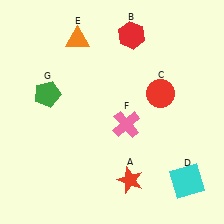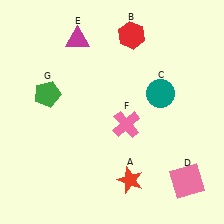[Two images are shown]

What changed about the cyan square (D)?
In Image 1, D is cyan. In Image 2, it changed to pink.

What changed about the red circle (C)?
In Image 1, C is red. In Image 2, it changed to teal.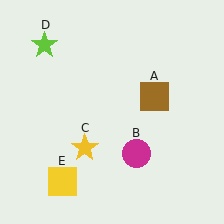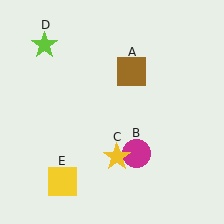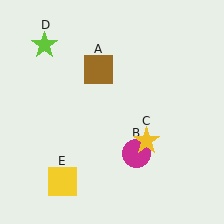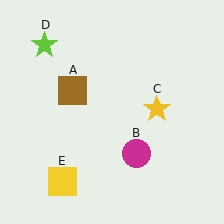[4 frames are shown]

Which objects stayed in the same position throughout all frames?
Magenta circle (object B) and lime star (object D) and yellow square (object E) remained stationary.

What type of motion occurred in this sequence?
The brown square (object A), yellow star (object C) rotated counterclockwise around the center of the scene.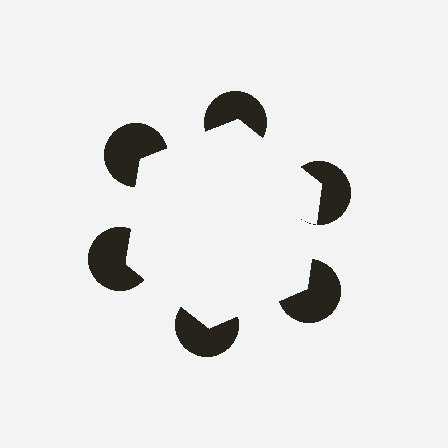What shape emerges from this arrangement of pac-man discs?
An illusory hexagon — its edges are inferred from the aligned wedge cuts in the pac-man discs, not physically drawn.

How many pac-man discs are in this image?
There are 6 — one at each vertex of the illusory hexagon.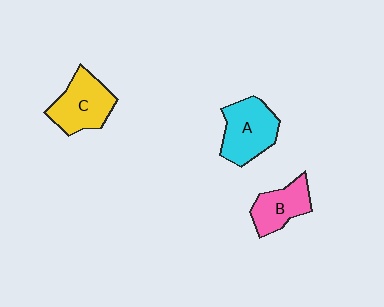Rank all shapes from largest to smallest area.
From largest to smallest: A (cyan), C (yellow), B (pink).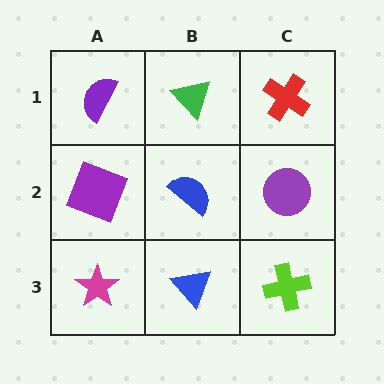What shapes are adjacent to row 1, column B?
A blue semicircle (row 2, column B), a purple semicircle (row 1, column A), a red cross (row 1, column C).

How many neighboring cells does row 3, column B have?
3.